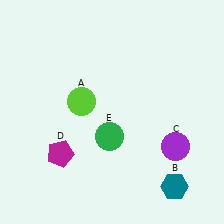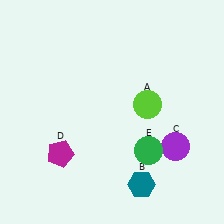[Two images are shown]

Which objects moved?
The objects that moved are: the lime circle (A), the teal hexagon (B), the green circle (E).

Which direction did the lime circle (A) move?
The lime circle (A) moved right.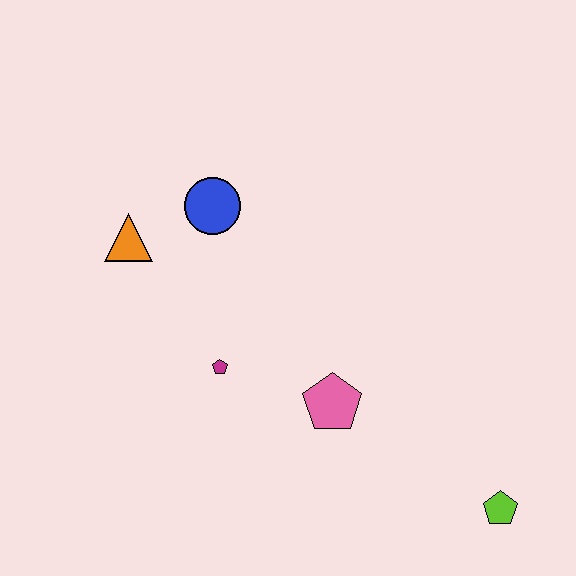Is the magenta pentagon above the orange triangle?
No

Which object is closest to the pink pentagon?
The magenta pentagon is closest to the pink pentagon.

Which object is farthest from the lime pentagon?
The orange triangle is farthest from the lime pentagon.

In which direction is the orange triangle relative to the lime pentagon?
The orange triangle is to the left of the lime pentagon.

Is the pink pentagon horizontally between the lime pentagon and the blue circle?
Yes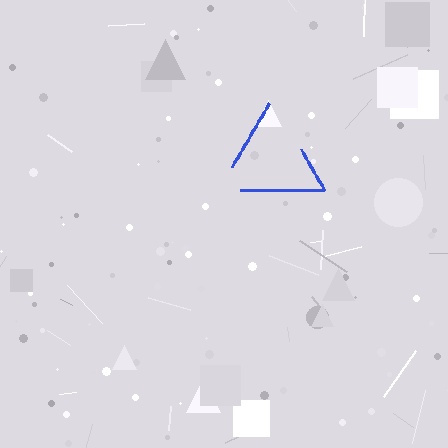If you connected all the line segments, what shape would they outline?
They would outline a triangle.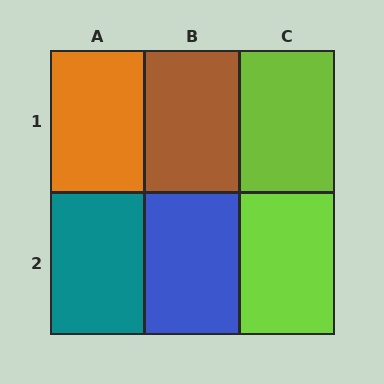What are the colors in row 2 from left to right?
Teal, blue, lime.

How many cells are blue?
1 cell is blue.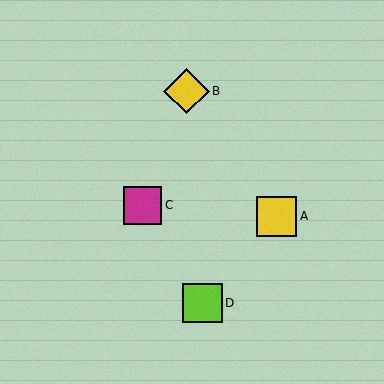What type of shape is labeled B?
Shape B is a yellow diamond.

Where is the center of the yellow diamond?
The center of the yellow diamond is at (186, 91).